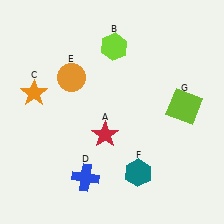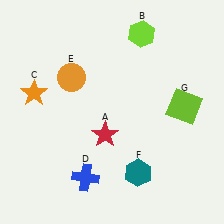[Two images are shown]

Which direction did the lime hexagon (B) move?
The lime hexagon (B) moved right.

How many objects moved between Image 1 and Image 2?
1 object moved between the two images.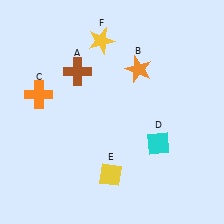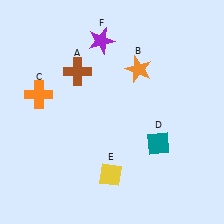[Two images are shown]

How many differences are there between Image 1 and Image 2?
There are 2 differences between the two images.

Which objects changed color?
D changed from cyan to teal. F changed from yellow to purple.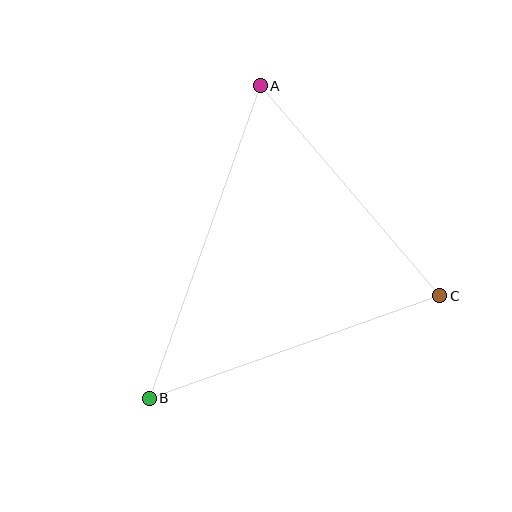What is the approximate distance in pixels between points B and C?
The distance between B and C is approximately 308 pixels.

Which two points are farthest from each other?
Points A and B are farthest from each other.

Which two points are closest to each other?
Points A and C are closest to each other.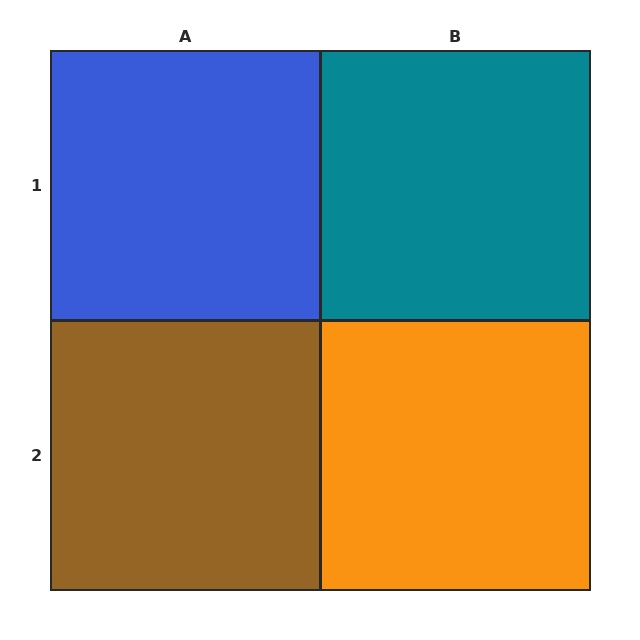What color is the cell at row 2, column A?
Brown.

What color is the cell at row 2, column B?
Orange.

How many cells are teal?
1 cell is teal.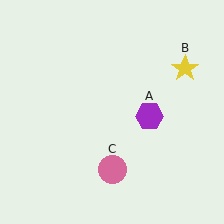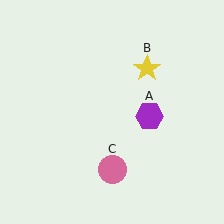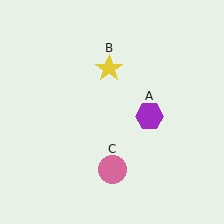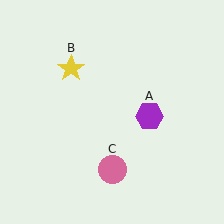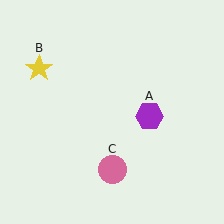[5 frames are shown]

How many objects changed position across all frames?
1 object changed position: yellow star (object B).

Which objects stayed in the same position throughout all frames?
Purple hexagon (object A) and pink circle (object C) remained stationary.